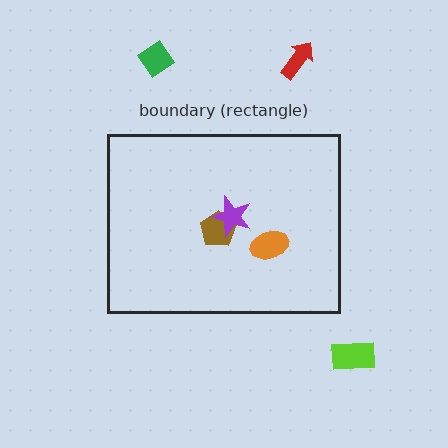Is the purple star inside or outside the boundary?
Inside.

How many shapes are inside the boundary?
3 inside, 3 outside.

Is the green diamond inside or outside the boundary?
Outside.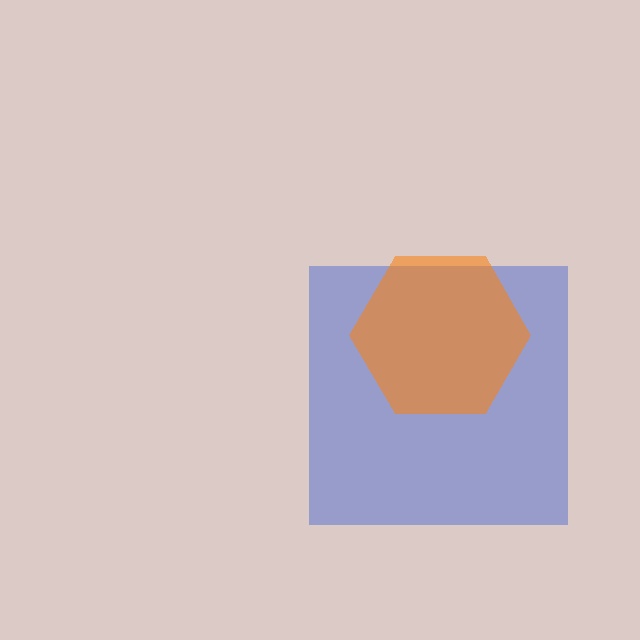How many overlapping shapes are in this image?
There are 2 overlapping shapes in the image.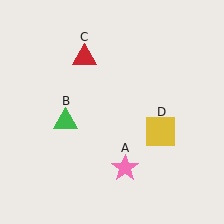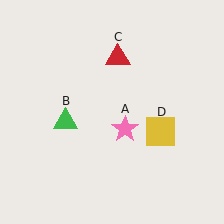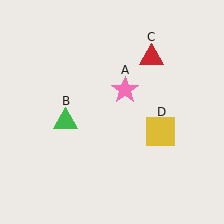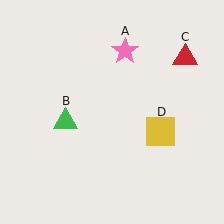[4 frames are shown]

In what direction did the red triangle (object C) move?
The red triangle (object C) moved right.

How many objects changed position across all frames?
2 objects changed position: pink star (object A), red triangle (object C).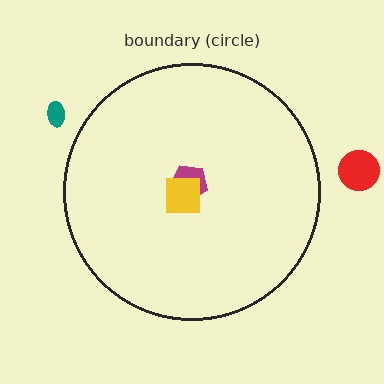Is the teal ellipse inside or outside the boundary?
Outside.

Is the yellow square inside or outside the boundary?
Inside.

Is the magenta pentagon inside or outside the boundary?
Inside.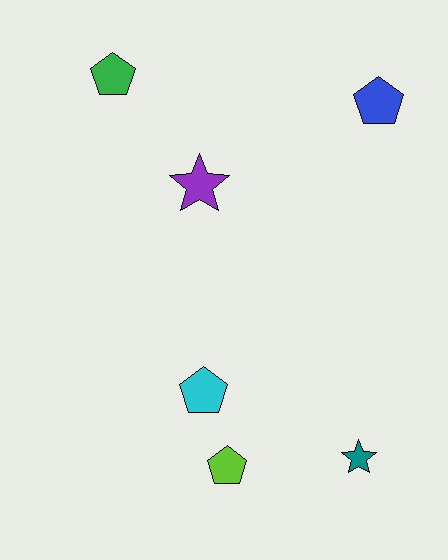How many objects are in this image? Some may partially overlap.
There are 6 objects.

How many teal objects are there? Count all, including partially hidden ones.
There is 1 teal object.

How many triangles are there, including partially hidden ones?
There are no triangles.